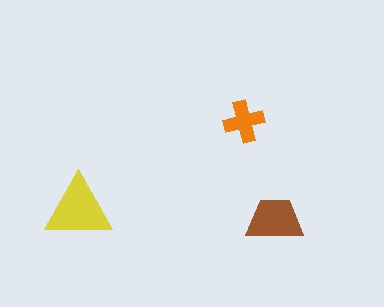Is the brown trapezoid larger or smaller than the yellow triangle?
Smaller.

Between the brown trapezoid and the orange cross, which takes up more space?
The brown trapezoid.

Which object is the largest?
The yellow triangle.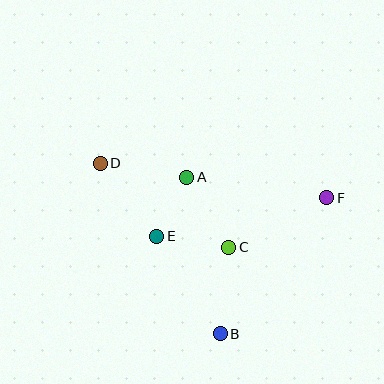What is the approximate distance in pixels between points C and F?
The distance between C and F is approximately 110 pixels.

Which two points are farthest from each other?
Points D and F are farthest from each other.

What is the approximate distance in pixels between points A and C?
The distance between A and C is approximately 82 pixels.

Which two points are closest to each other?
Points A and E are closest to each other.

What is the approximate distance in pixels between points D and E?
The distance between D and E is approximately 92 pixels.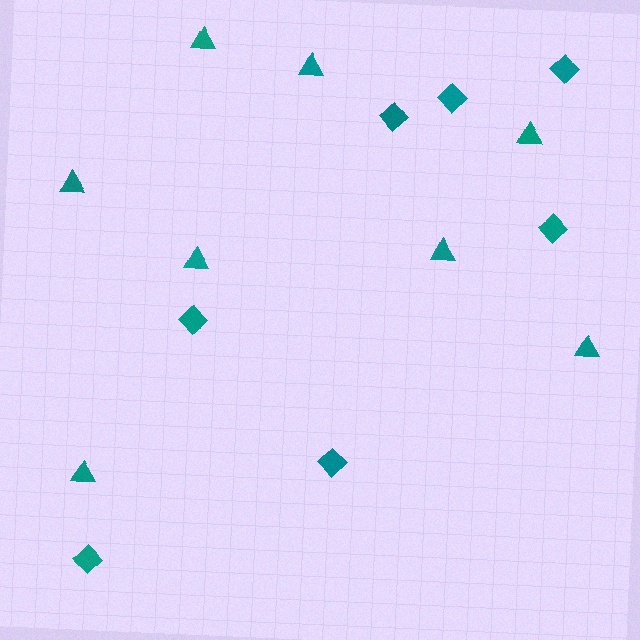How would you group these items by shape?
There are 2 groups: one group of diamonds (7) and one group of triangles (8).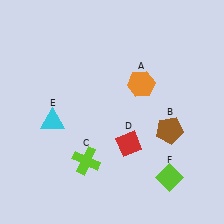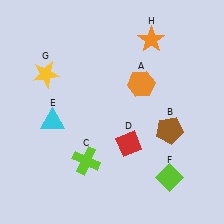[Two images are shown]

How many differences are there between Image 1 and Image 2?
There are 2 differences between the two images.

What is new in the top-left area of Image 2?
A yellow star (G) was added in the top-left area of Image 2.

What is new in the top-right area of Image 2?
An orange star (H) was added in the top-right area of Image 2.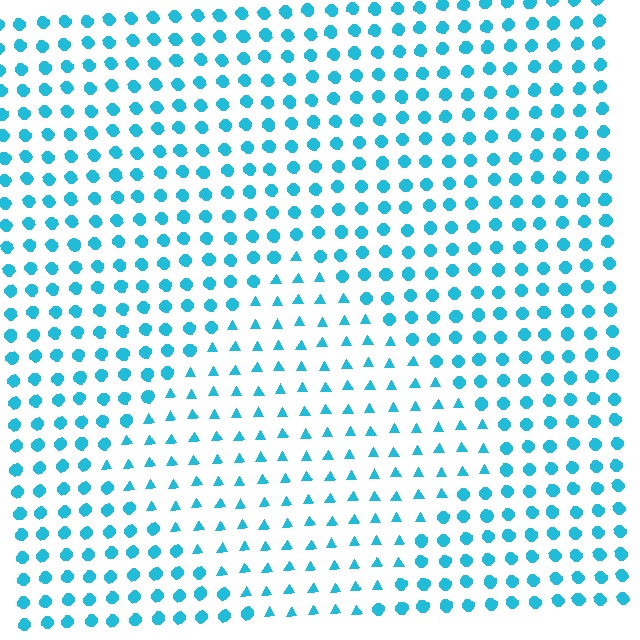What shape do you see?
I see a diamond.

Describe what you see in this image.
The image is filled with small cyan elements arranged in a uniform grid. A diamond-shaped region contains triangles, while the surrounding area contains circles. The boundary is defined purely by the change in element shape.